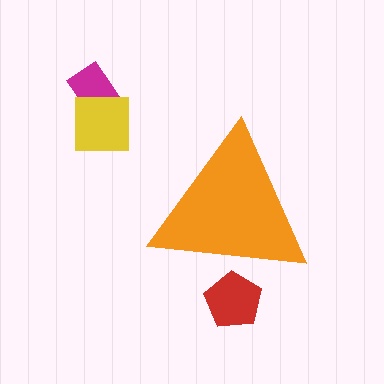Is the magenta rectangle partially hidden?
No, the magenta rectangle is fully visible.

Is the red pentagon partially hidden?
Yes, the red pentagon is partially hidden behind the orange triangle.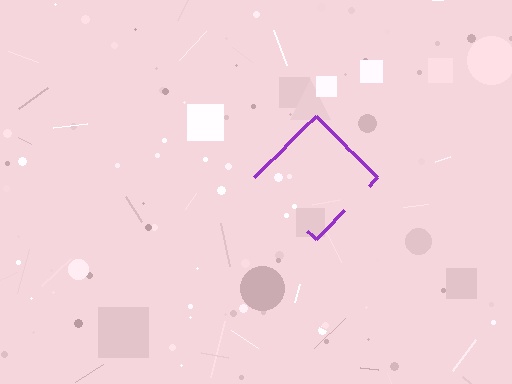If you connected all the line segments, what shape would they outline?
They would outline a diamond.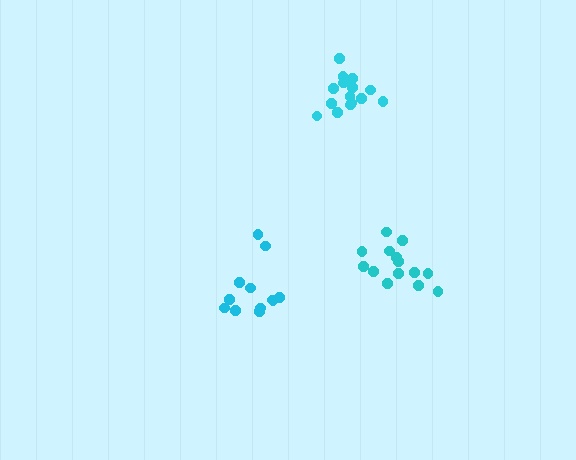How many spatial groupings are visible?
There are 3 spatial groupings.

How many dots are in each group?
Group 1: 14 dots, Group 2: 12 dots, Group 3: 15 dots (41 total).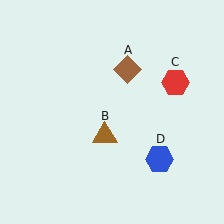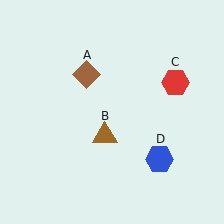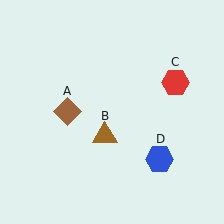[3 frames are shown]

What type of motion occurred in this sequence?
The brown diamond (object A) rotated counterclockwise around the center of the scene.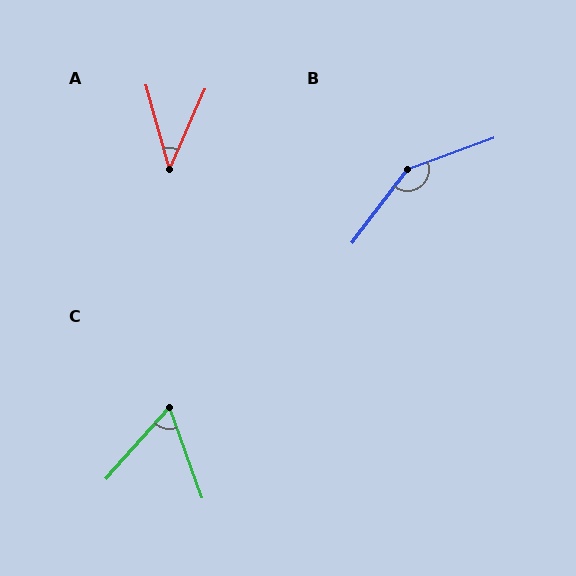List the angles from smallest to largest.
A (39°), C (61°), B (147°).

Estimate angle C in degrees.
Approximately 61 degrees.